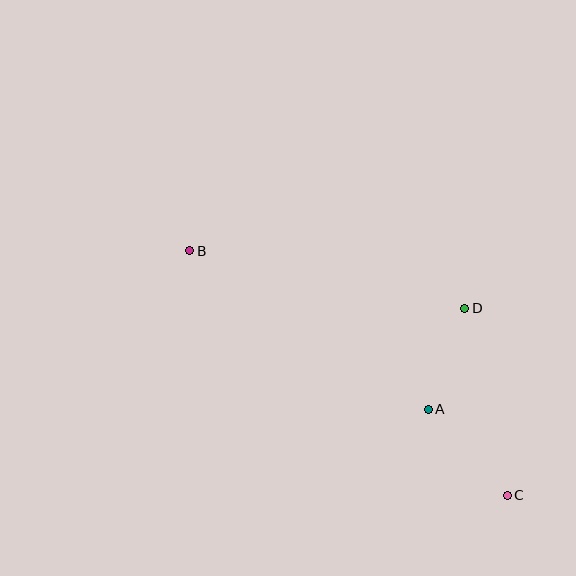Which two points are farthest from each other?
Points B and C are farthest from each other.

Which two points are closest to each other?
Points A and D are closest to each other.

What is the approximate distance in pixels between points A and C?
The distance between A and C is approximately 116 pixels.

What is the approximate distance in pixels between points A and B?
The distance between A and B is approximately 287 pixels.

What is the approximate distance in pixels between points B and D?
The distance between B and D is approximately 281 pixels.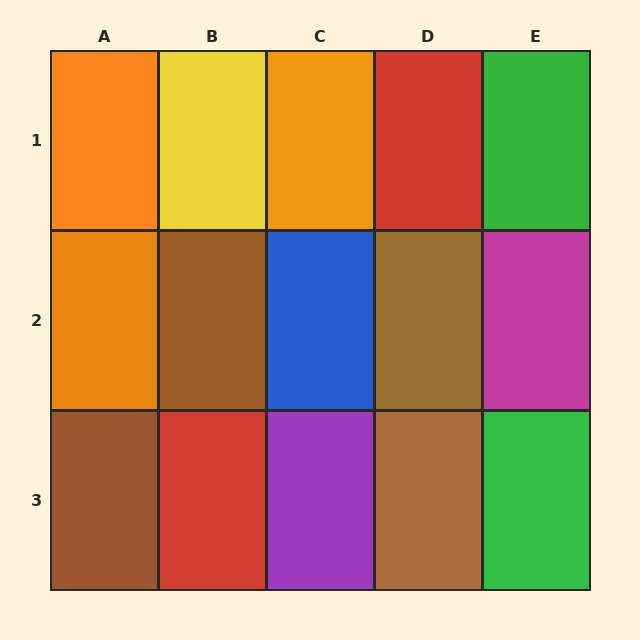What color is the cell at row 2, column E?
Magenta.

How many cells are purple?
1 cell is purple.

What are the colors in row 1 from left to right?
Orange, yellow, orange, red, green.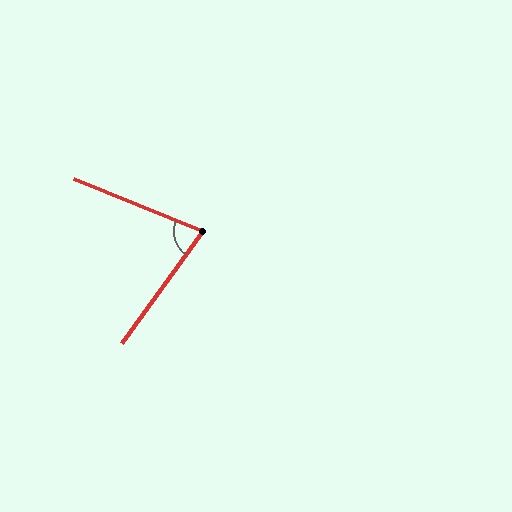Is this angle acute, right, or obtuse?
It is acute.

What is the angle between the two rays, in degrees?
Approximately 77 degrees.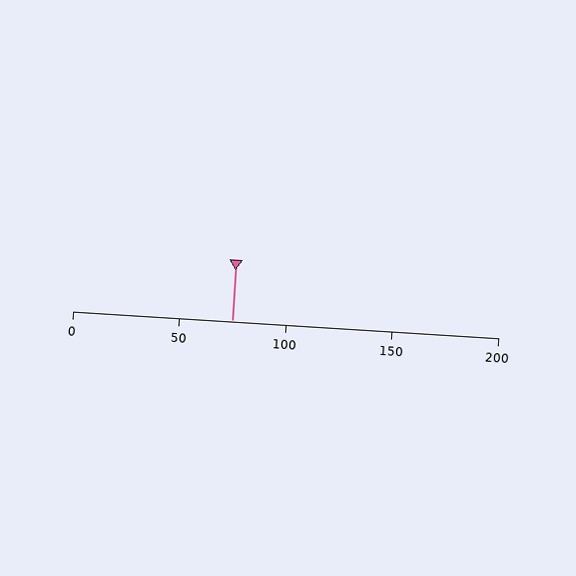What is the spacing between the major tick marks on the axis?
The major ticks are spaced 50 apart.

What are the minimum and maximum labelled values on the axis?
The axis runs from 0 to 200.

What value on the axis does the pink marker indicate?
The marker indicates approximately 75.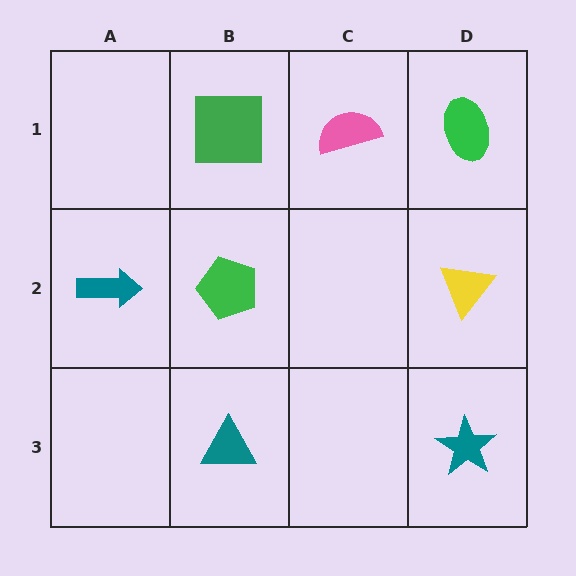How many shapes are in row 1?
3 shapes.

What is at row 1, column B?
A green square.